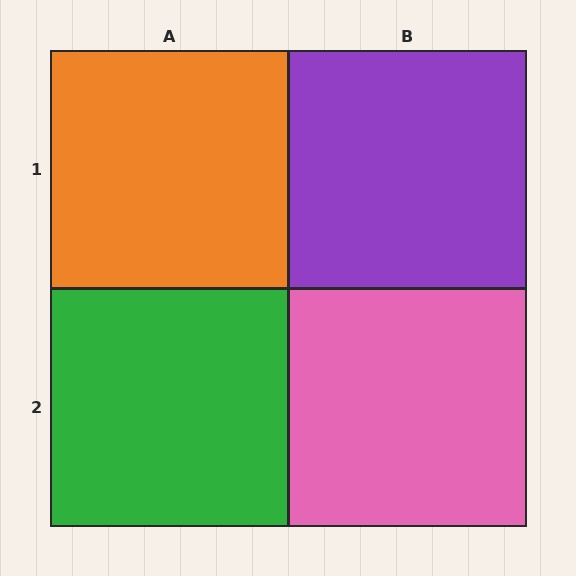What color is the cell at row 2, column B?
Pink.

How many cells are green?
1 cell is green.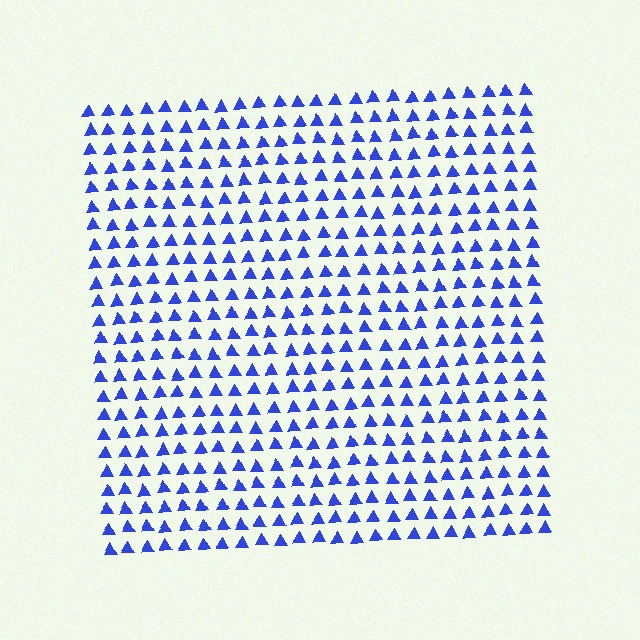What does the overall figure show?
The overall figure shows a square.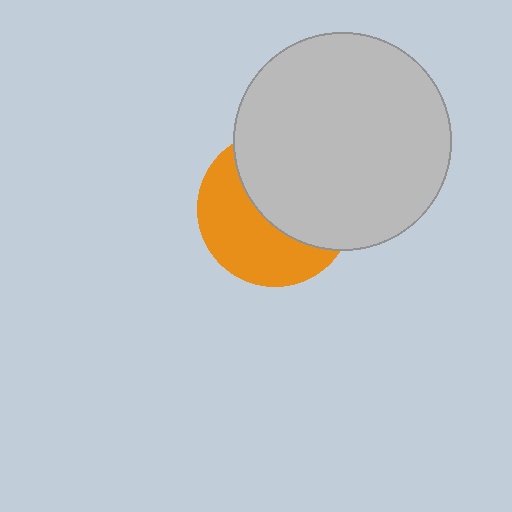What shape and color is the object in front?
The object in front is a light gray circle.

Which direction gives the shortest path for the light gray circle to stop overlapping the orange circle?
Moving toward the upper-right gives the shortest separation.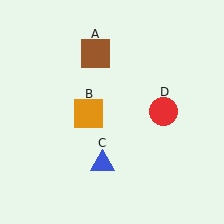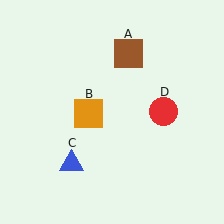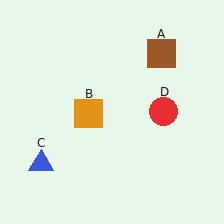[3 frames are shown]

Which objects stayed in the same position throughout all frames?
Orange square (object B) and red circle (object D) remained stationary.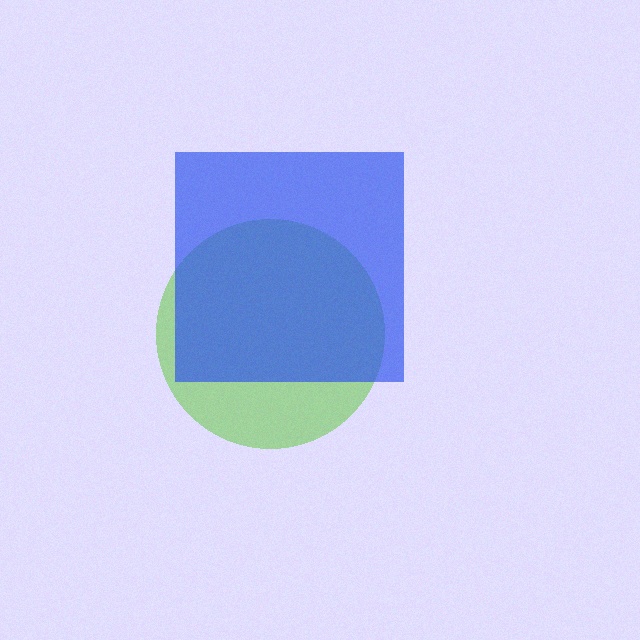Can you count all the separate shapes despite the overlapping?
Yes, there are 2 separate shapes.